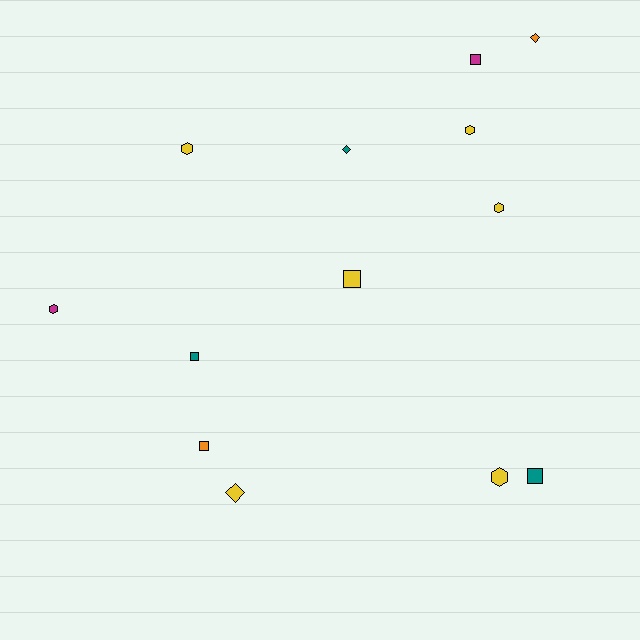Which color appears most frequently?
Yellow, with 6 objects.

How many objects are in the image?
There are 13 objects.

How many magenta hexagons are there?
There is 1 magenta hexagon.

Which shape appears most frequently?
Hexagon, with 5 objects.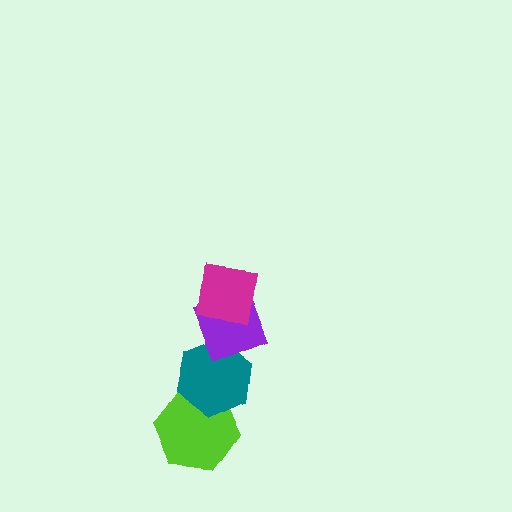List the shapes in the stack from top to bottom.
From top to bottom: the magenta square, the purple diamond, the teal hexagon, the lime hexagon.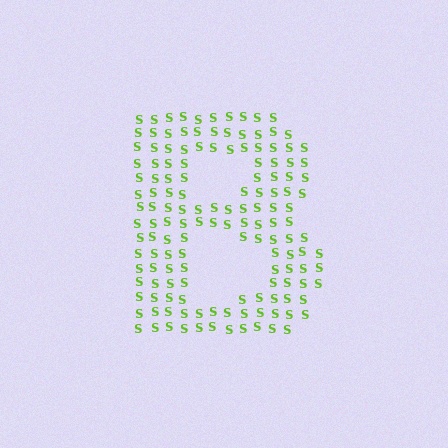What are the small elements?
The small elements are letter S's.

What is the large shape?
The large shape is the letter B.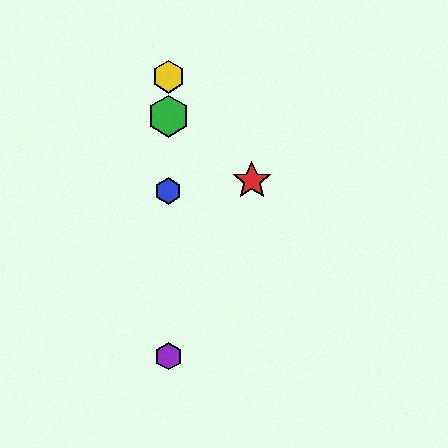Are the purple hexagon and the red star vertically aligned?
No, the purple hexagon is at x≈169 and the red star is at x≈252.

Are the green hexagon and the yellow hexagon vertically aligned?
Yes, both are at x≈168.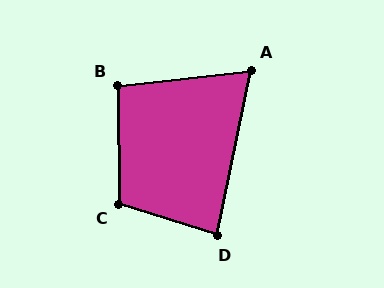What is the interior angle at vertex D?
Approximately 84 degrees (acute).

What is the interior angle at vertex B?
Approximately 96 degrees (obtuse).